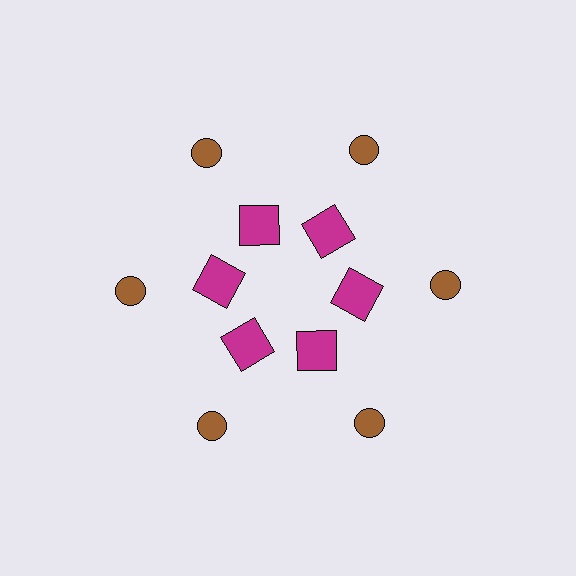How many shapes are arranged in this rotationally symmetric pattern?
There are 12 shapes, arranged in 6 groups of 2.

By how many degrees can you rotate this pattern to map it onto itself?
The pattern maps onto itself every 60 degrees of rotation.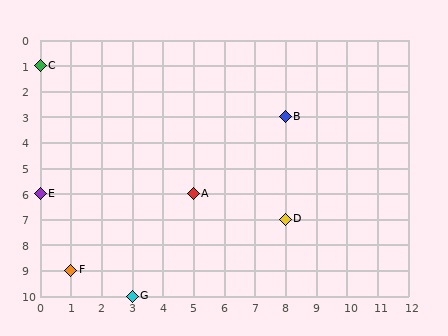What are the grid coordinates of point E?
Point E is at grid coordinates (0, 6).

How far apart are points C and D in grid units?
Points C and D are 8 columns and 6 rows apart (about 10.0 grid units diagonally).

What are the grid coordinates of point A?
Point A is at grid coordinates (5, 6).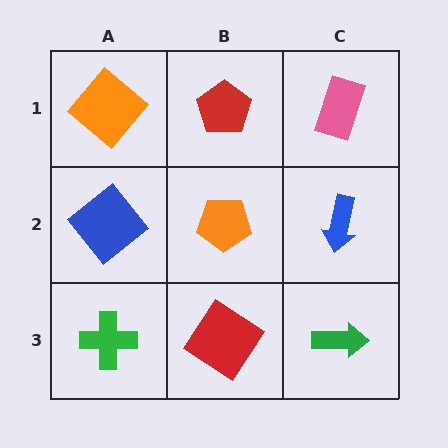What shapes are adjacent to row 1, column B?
An orange pentagon (row 2, column B), an orange diamond (row 1, column A), a pink rectangle (row 1, column C).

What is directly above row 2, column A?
An orange diamond.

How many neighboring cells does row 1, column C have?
2.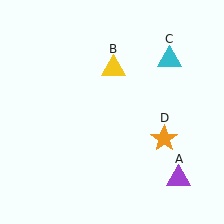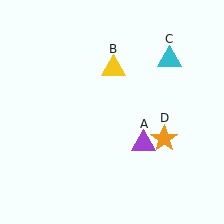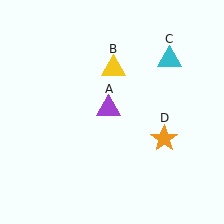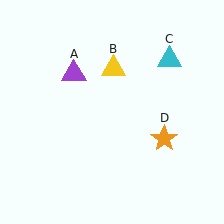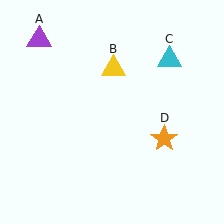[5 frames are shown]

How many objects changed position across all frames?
1 object changed position: purple triangle (object A).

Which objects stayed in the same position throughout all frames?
Yellow triangle (object B) and cyan triangle (object C) and orange star (object D) remained stationary.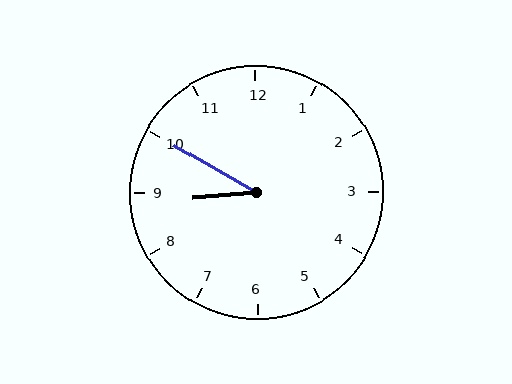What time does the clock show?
8:50.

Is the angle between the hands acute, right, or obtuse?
It is acute.